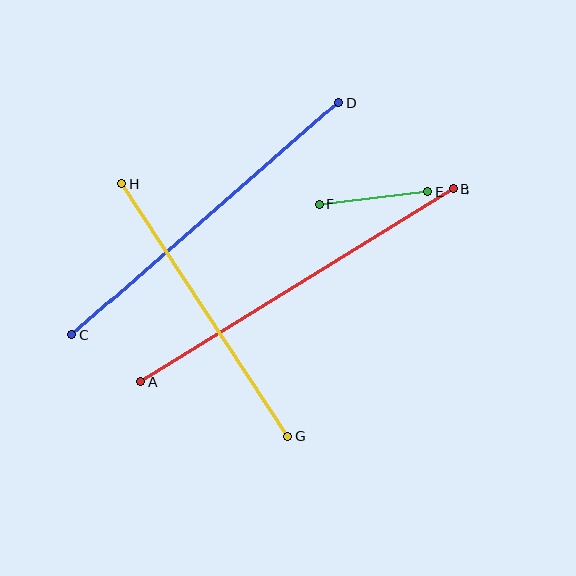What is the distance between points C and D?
The distance is approximately 354 pixels.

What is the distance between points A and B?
The distance is approximately 367 pixels.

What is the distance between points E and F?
The distance is approximately 109 pixels.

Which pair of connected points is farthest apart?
Points A and B are farthest apart.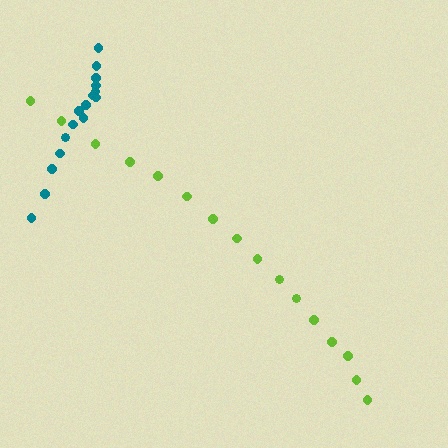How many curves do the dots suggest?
There are 2 distinct paths.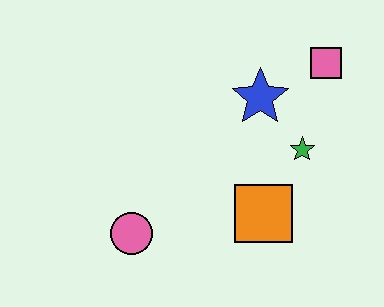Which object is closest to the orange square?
The green star is closest to the orange square.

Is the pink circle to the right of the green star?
No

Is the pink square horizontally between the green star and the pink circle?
No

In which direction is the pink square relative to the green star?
The pink square is above the green star.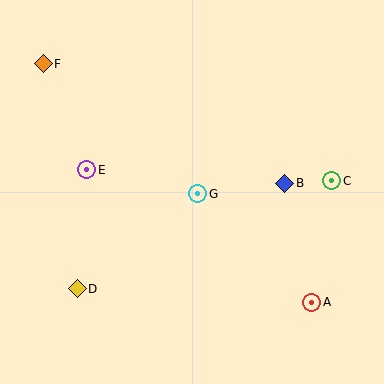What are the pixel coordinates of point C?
Point C is at (332, 181).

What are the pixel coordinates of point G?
Point G is at (198, 194).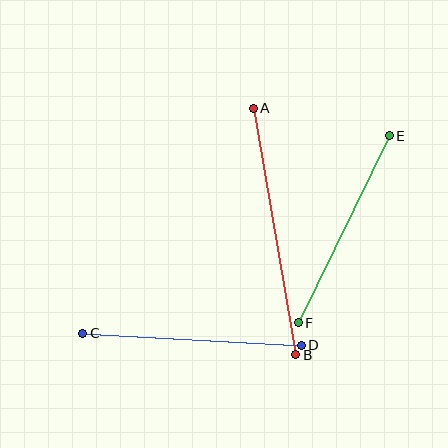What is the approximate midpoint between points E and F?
The midpoint is at approximately (344, 229) pixels.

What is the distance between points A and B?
The distance is approximately 250 pixels.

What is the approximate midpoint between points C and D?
The midpoint is at approximately (192, 339) pixels.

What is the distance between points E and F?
The distance is approximately 208 pixels.